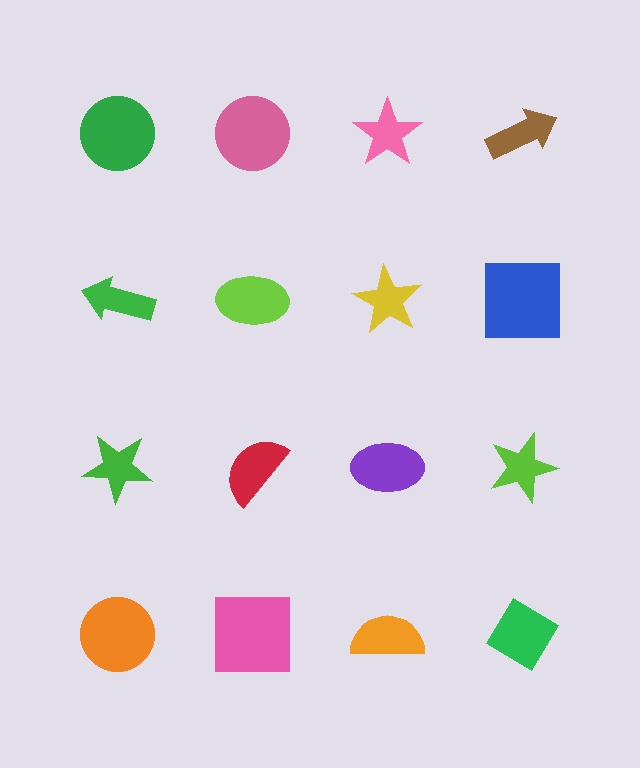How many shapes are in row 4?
4 shapes.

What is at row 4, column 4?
A green diamond.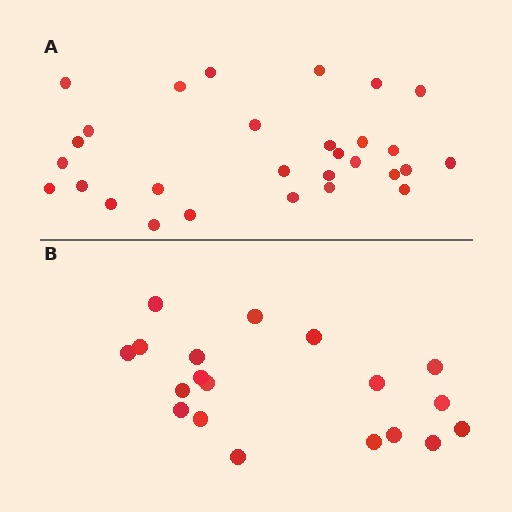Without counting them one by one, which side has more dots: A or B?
Region A (the top region) has more dots.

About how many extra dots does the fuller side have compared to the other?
Region A has roughly 10 or so more dots than region B.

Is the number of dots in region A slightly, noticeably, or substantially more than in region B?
Region A has substantially more. The ratio is roughly 1.5 to 1.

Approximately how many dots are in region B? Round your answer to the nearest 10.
About 20 dots. (The exact count is 19, which rounds to 20.)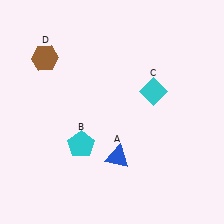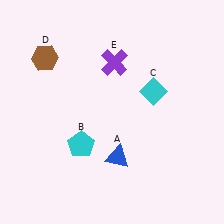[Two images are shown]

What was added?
A purple cross (E) was added in Image 2.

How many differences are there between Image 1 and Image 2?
There is 1 difference between the two images.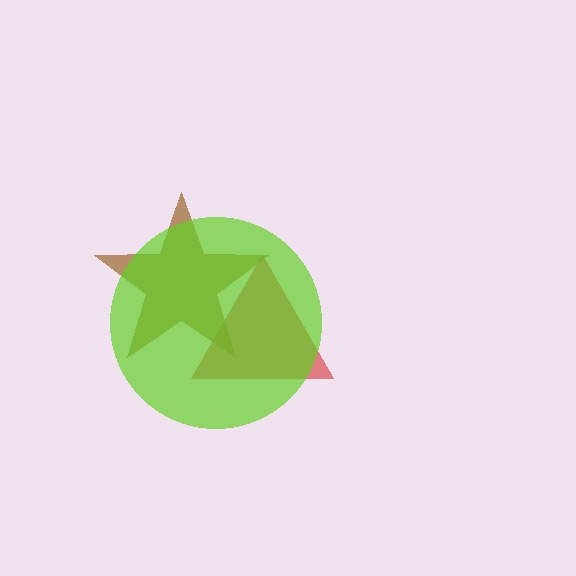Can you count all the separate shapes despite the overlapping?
Yes, there are 3 separate shapes.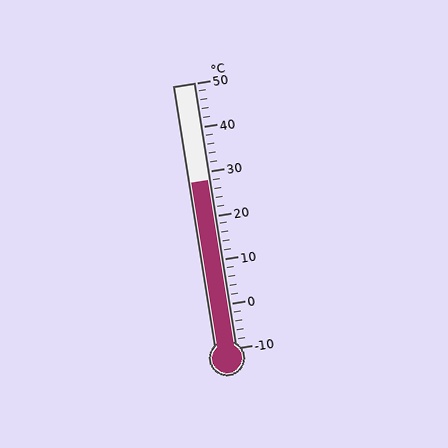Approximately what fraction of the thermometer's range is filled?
The thermometer is filled to approximately 65% of its range.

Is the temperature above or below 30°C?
The temperature is below 30°C.